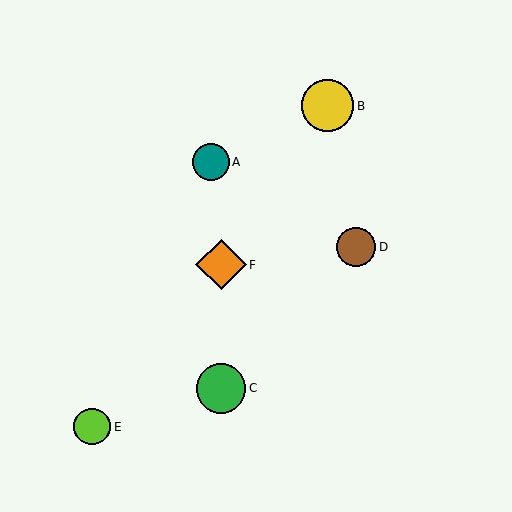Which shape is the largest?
The yellow circle (labeled B) is the largest.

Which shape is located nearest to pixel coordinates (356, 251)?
The brown circle (labeled D) at (356, 247) is nearest to that location.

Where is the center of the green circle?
The center of the green circle is at (221, 388).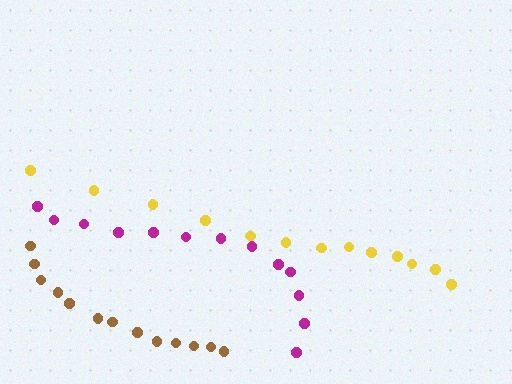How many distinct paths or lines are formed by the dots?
There are 3 distinct paths.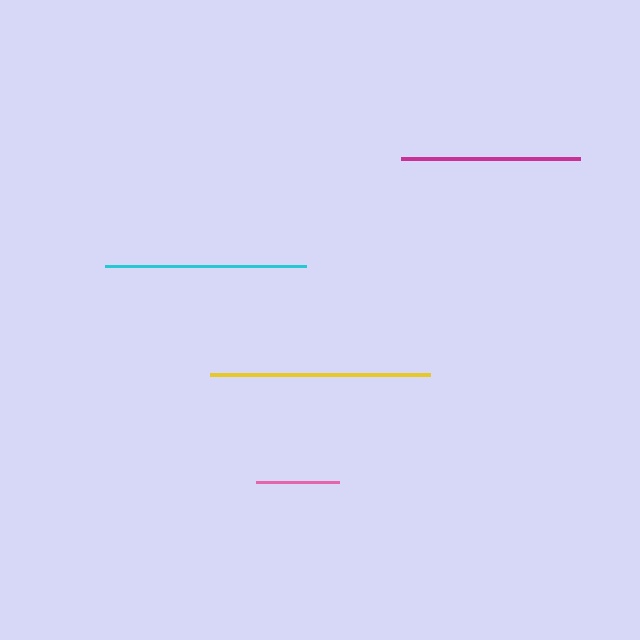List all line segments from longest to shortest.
From longest to shortest: yellow, cyan, magenta, pink.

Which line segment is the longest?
The yellow line is the longest at approximately 220 pixels.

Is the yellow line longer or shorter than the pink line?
The yellow line is longer than the pink line.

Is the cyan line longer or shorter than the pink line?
The cyan line is longer than the pink line.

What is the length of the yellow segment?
The yellow segment is approximately 220 pixels long.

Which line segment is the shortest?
The pink line is the shortest at approximately 83 pixels.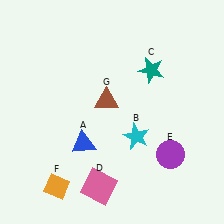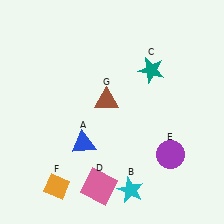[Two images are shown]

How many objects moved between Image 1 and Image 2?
1 object moved between the two images.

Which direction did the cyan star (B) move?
The cyan star (B) moved down.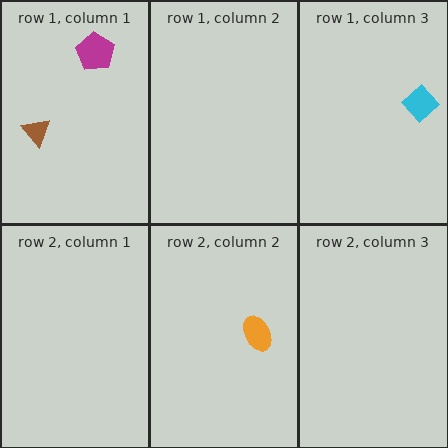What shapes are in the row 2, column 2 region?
The orange ellipse.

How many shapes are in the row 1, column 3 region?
1.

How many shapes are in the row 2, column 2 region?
1.